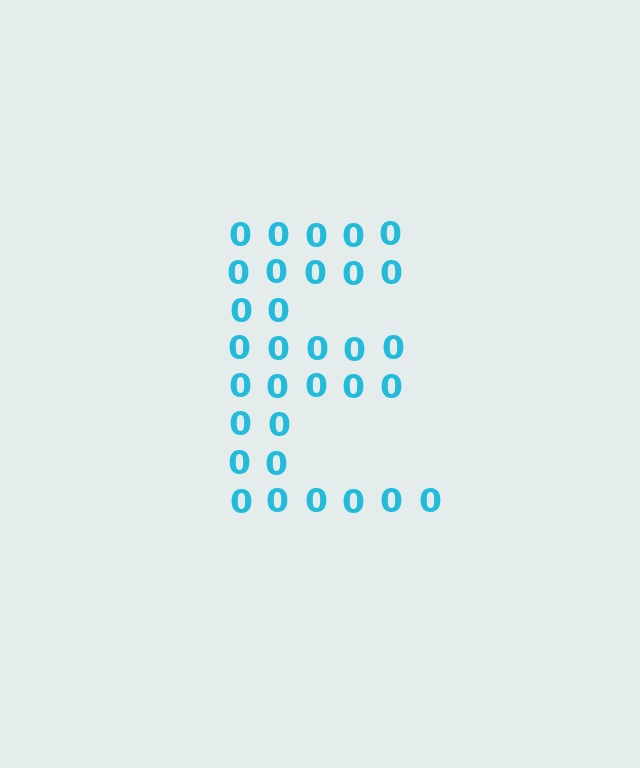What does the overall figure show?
The overall figure shows the letter E.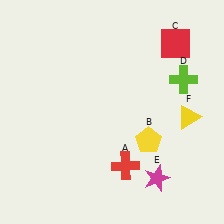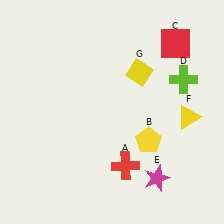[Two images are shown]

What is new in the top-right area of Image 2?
A yellow diamond (G) was added in the top-right area of Image 2.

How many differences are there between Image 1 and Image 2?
There is 1 difference between the two images.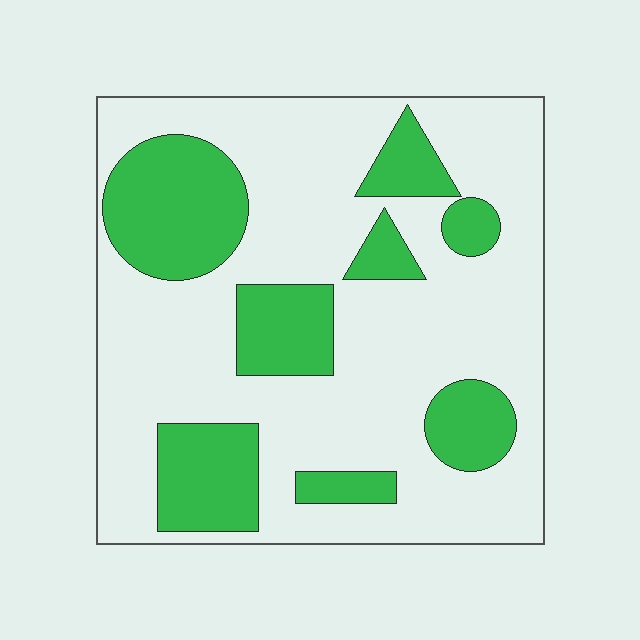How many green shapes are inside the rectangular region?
8.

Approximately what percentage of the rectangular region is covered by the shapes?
Approximately 30%.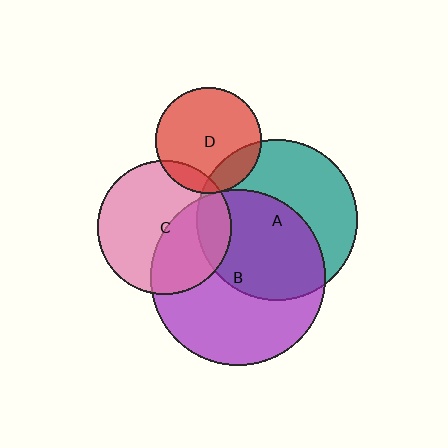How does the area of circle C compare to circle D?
Approximately 1.6 times.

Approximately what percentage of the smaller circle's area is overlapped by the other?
Approximately 15%.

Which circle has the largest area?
Circle B (purple).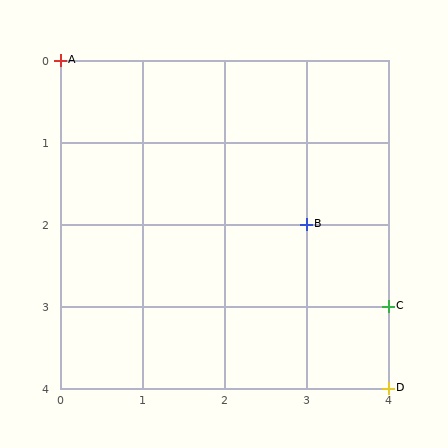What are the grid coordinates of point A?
Point A is at grid coordinates (0, 0).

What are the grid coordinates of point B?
Point B is at grid coordinates (3, 2).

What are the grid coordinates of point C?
Point C is at grid coordinates (4, 3).